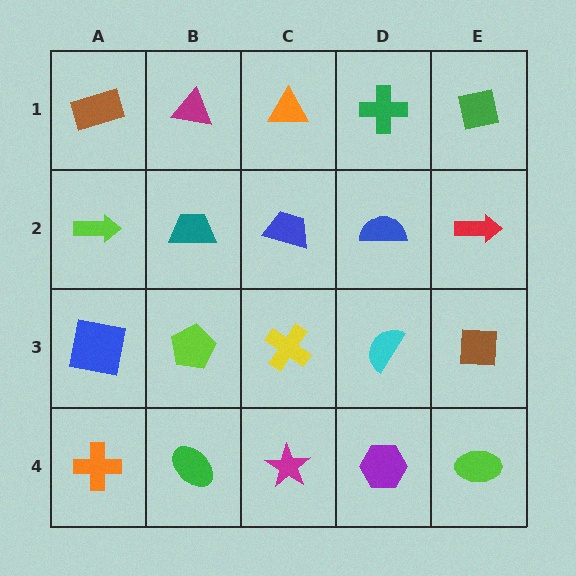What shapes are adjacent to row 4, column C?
A yellow cross (row 3, column C), a green ellipse (row 4, column B), a purple hexagon (row 4, column D).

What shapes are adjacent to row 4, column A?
A blue square (row 3, column A), a green ellipse (row 4, column B).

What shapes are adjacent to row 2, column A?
A brown rectangle (row 1, column A), a blue square (row 3, column A), a teal trapezoid (row 2, column B).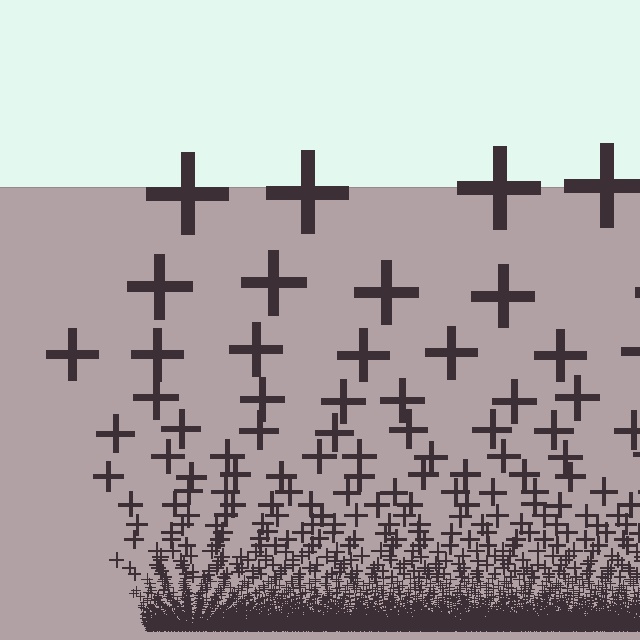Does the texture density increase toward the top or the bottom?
Density increases toward the bottom.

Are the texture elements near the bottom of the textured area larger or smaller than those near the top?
Smaller. The gradient is inverted — elements near the bottom are smaller and denser.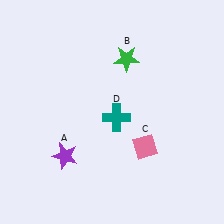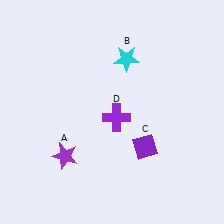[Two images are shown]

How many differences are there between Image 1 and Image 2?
There are 3 differences between the two images.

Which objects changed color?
B changed from green to cyan. C changed from pink to purple. D changed from teal to purple.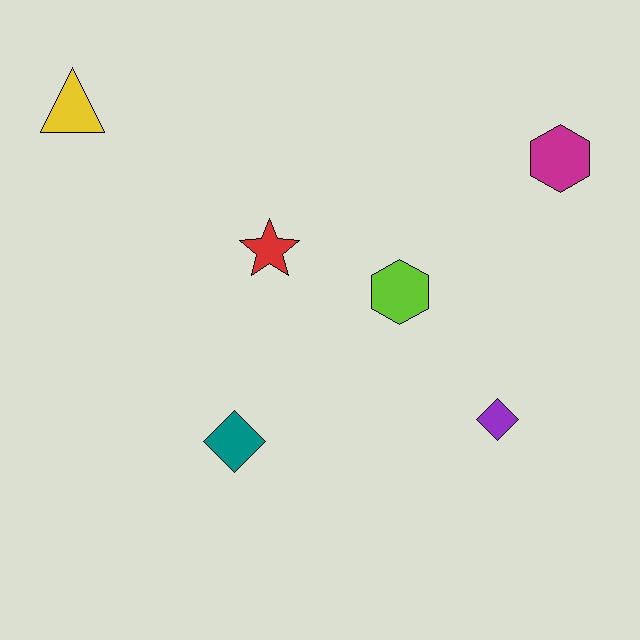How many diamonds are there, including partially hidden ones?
There are 2 diamonds.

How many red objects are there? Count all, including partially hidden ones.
There is 1 red object.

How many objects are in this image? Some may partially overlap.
There are 6 objects.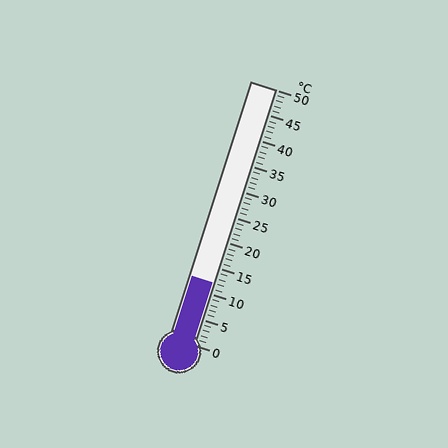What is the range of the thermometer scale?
The thermometer scale ranges from 0°C to 50°C.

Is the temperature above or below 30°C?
The temperature is below 30°C.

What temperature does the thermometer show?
The thermometer shows approximately 12°C.